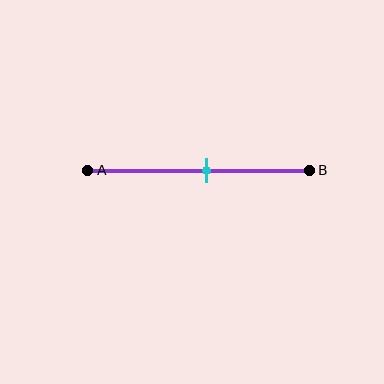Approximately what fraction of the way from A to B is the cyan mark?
The cyan mark is approximately 55% of the way from A to B.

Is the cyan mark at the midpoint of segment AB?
No, the mark is at about 55% from A, not at the 50% midpoint.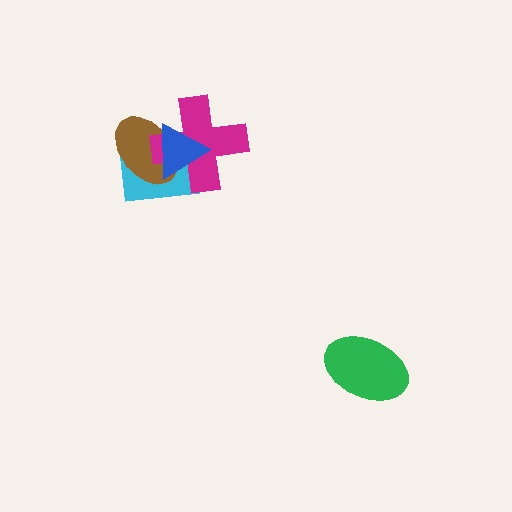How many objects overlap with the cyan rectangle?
3 objects overlap with the cyan rectangle.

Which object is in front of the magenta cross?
The blue triangle is in front of the magenta cross.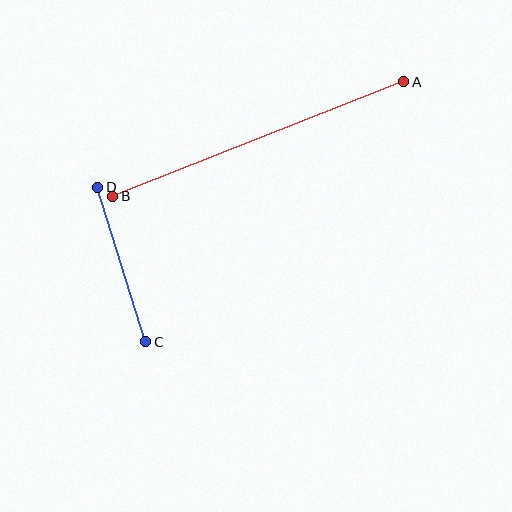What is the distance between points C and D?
The distance is approximately 162 pixels.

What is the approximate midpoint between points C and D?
The midpoint is at approximately (122, 264) pixels.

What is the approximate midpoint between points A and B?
The midpoint is at approximately (258, 139) pixels.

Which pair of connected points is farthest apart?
Points A and B are farthest apart.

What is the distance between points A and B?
The distance is approximately 313 pixels.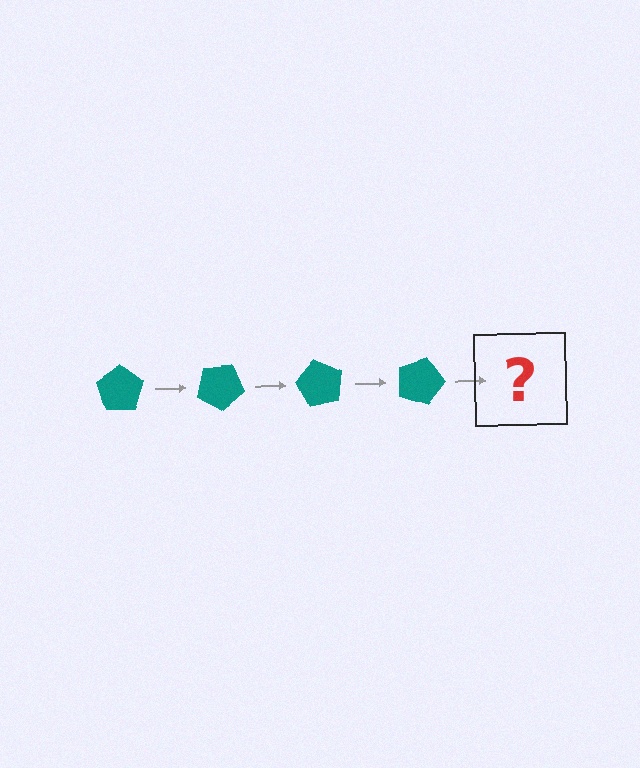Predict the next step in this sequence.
The next step is a teal pentagon rotated 120 degrees.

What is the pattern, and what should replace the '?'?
The pattern is that the pentagon rotates 30 degrees each step. The '?' should be a teal pentagon rotated 120 degrees.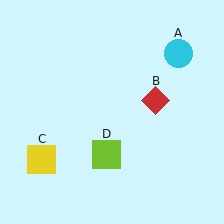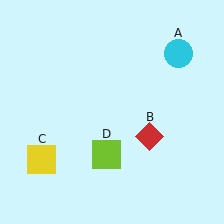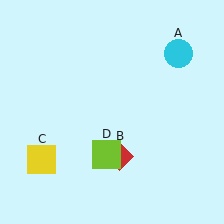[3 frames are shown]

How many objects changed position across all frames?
1 object changed position: red diamond (object B).